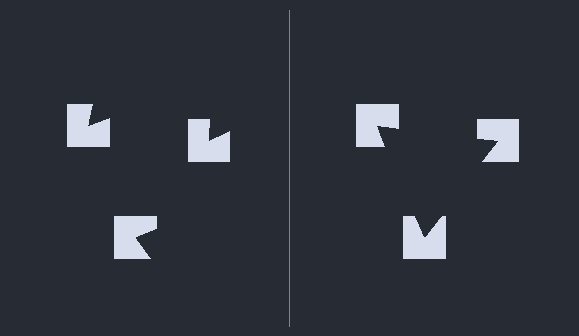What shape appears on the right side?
An illusory triangle.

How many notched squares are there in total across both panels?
6 — 3 on each side.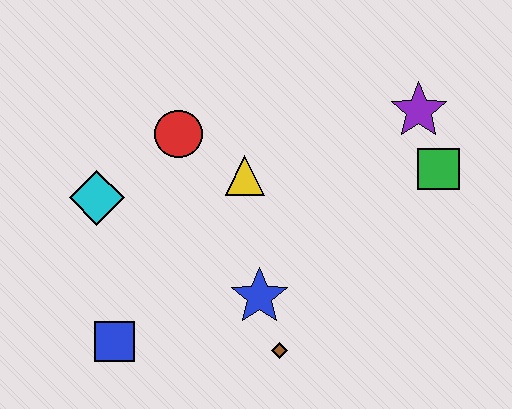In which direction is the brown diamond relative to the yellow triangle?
The brown diamond is below the yellow triangle.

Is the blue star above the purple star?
No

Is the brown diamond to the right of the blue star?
Yes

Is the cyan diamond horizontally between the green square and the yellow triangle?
No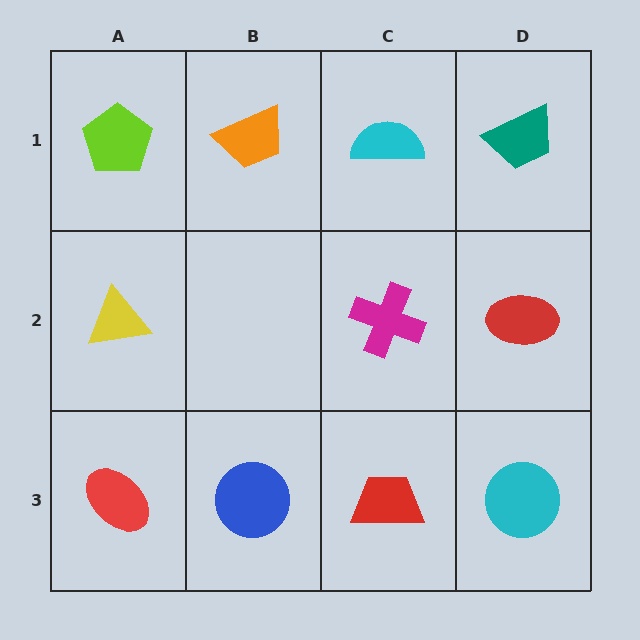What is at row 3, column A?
A red ellipse.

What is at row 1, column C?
A cyan semicircle.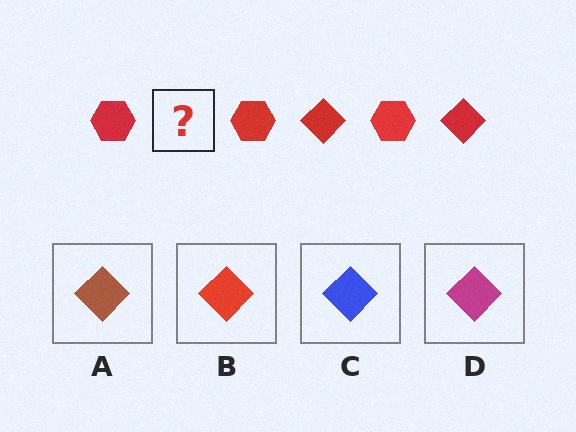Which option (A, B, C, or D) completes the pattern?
B.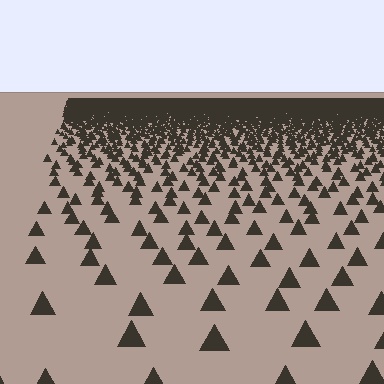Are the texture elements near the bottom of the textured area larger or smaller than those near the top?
Larger. Near the bottom, elements are closer to the viewer and appear at a bigger on-screen size.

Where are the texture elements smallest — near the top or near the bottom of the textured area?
Near the top.